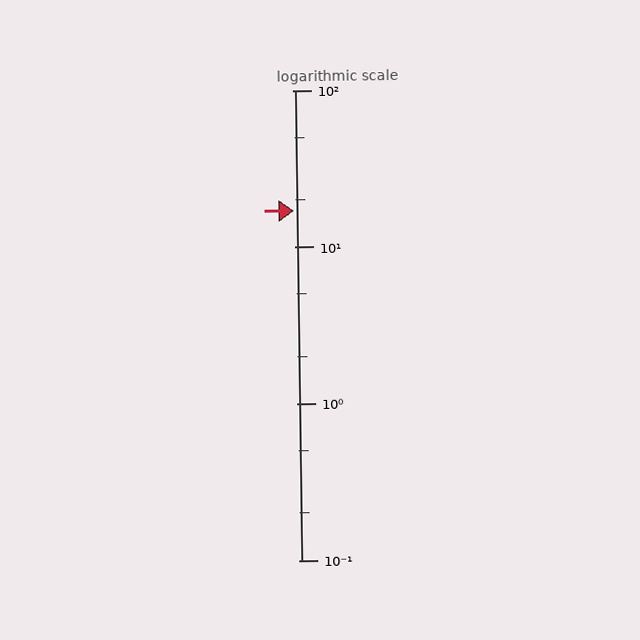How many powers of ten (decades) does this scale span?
The scale spans 3 decades, from 0.1 to 100.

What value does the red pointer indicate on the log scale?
The pointer indicates approximately 17.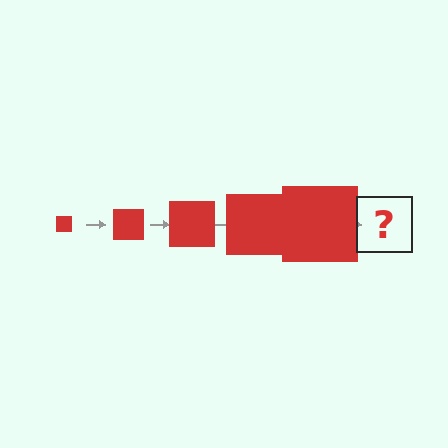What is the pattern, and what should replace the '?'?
The pattern is that the square gets progressively larger each step. The '?' should be a red square, larger than the previous one.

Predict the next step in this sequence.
The next step is a red square, larger than the previous one.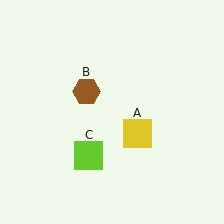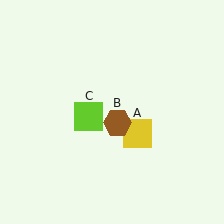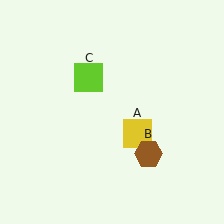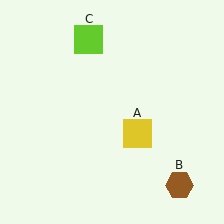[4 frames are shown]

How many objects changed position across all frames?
2 objects changed position: brown hexagon (object B), lime square (object C).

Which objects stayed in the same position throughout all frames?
Yellow square (object A) remained stationary.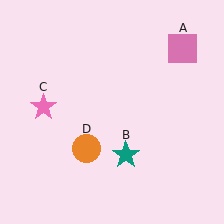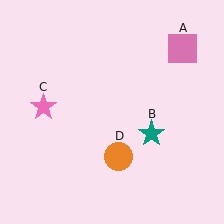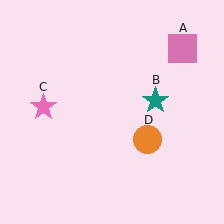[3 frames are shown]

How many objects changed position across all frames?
2 objects changed position: teal star (object B), orange circle (object D).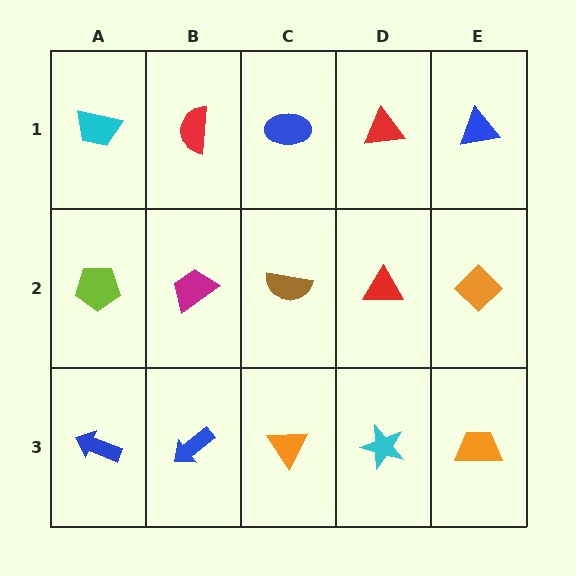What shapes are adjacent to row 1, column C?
A brown semicircle (row 2, column C), a red semicircle (row 1, column B), a red triangle (row 1, column D).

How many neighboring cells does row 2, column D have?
4.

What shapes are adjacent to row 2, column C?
A blue ellipse (row 1, column C), an orange triangle (row 3, column C), a magenta trapezoid (row 2, column B), a red triangle (row 2, column D).